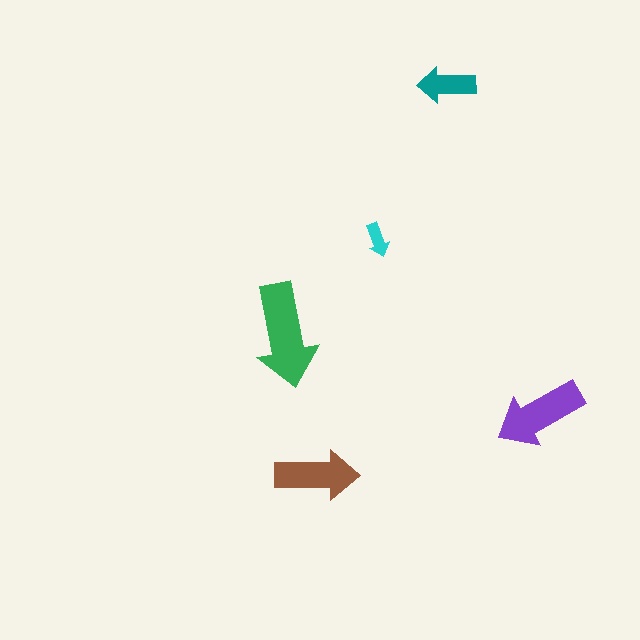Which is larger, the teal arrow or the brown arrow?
The brown one.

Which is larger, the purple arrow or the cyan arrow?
The purple one.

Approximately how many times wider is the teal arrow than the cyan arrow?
About 1.5 times wider.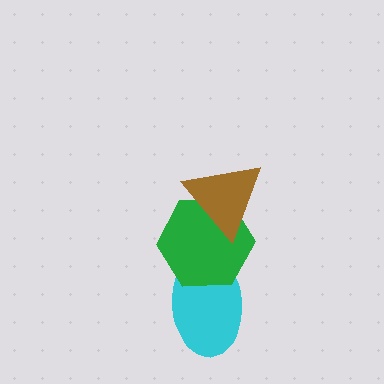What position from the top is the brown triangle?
The brown triangle is 1st from the top.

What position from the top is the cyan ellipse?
The cyan ellipse is 3rd from the top.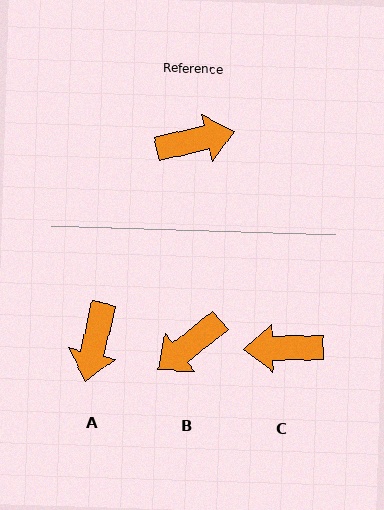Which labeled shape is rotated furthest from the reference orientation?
C, about 169 degrees away.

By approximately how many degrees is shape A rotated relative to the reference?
Approximately 116 degrees clockwise.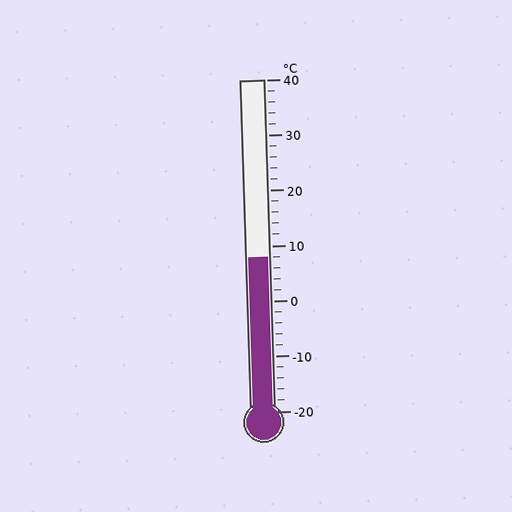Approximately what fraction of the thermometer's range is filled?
The thermometer is filled to approximately 45% of its range.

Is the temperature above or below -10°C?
The temperature is above -10°C.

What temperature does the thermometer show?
The thermometer shows approximately 8°C.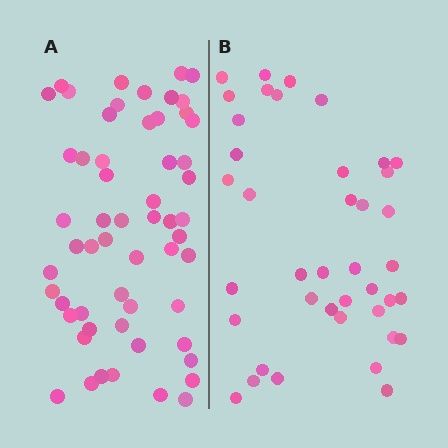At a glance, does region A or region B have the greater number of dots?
Region A (the left region) has more dots.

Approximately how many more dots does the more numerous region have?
Region A has approximately 15 more dots than region B.